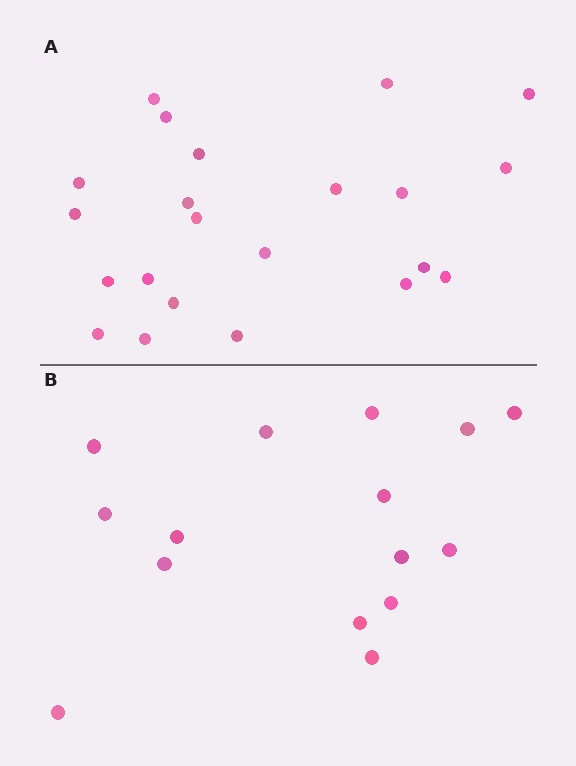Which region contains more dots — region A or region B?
Region A (the top region) has more dots.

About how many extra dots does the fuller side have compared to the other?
Region A has roughly 8 or so more dots than region B.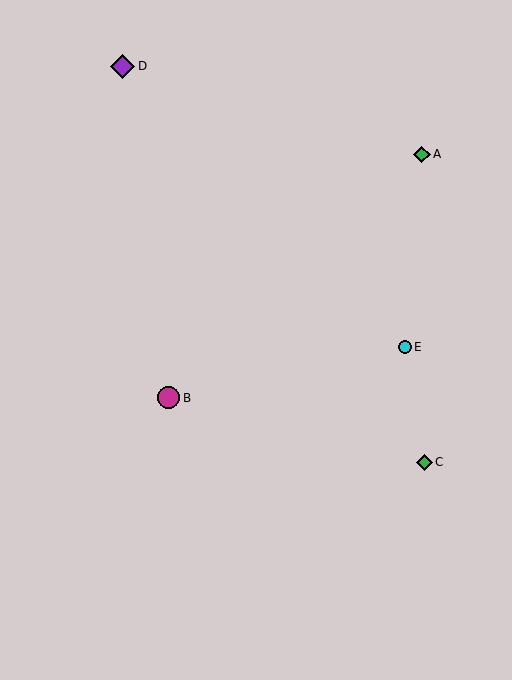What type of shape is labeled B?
Shape B is a magenta circle.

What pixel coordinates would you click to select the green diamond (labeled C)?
Click at (424, 462) to select the green diamond C.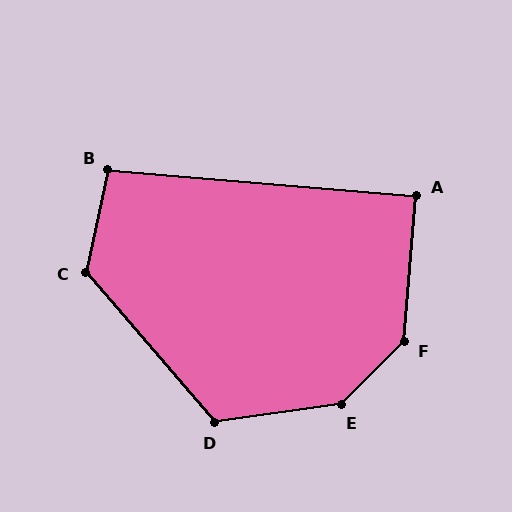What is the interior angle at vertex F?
Approximately 140 degrees (obtuse).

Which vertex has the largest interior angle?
E, at approximately 143 degrees.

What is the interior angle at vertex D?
Approximately 123 degrees (obtuse).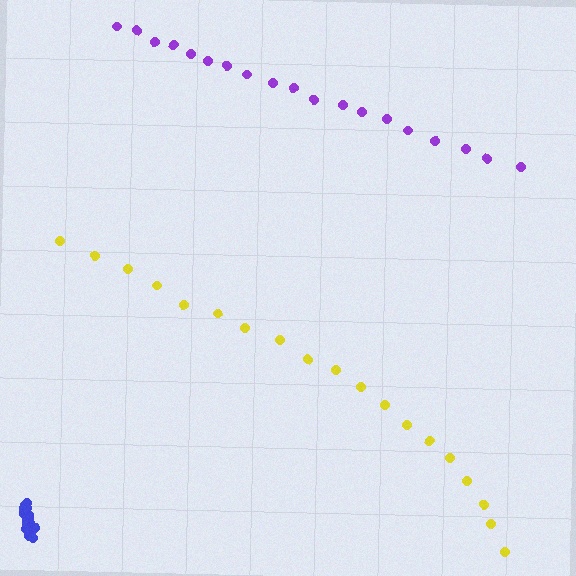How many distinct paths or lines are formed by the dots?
There are 3 distinct paths.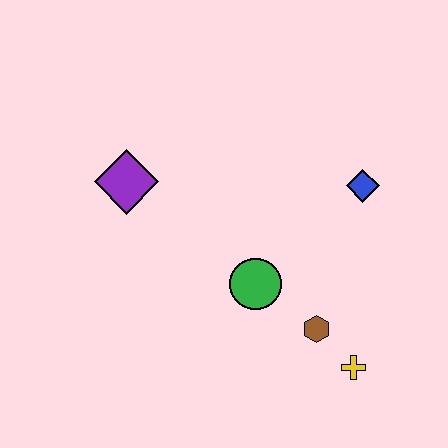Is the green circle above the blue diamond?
No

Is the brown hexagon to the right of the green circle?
Yes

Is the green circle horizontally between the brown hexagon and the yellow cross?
No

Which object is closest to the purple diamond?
The green circle is closest to the purple diamond.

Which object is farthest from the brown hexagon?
The purple diamond is farthest from the brown hexagon.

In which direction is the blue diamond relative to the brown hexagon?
The blue diamond is above the brown hexagon.